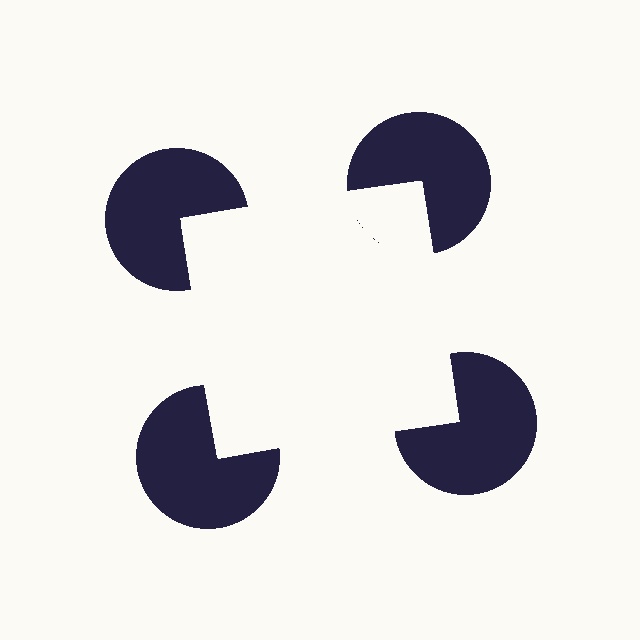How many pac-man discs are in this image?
There are 4 — one at each vertex of the illusory square.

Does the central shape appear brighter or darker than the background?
It typically appears slightly brighter than the background, even though no actual brightness change is drawn.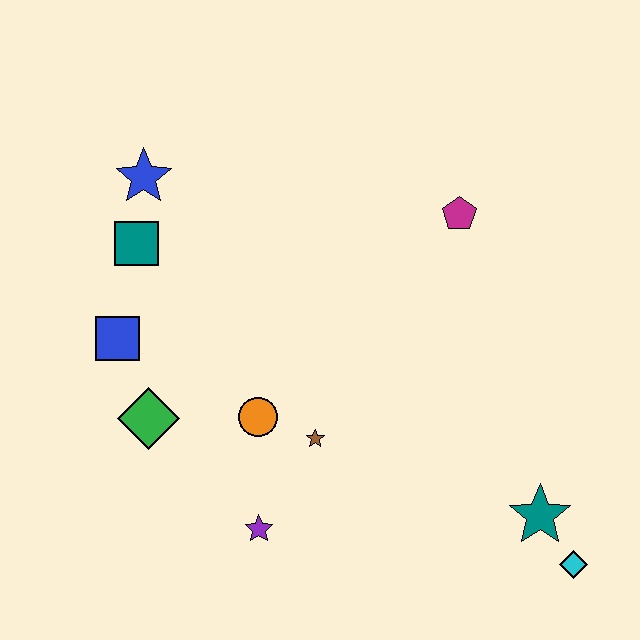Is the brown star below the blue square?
Yes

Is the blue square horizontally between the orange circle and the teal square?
No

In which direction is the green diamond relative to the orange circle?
The green diamond is to the left of the orange circle.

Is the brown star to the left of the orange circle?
No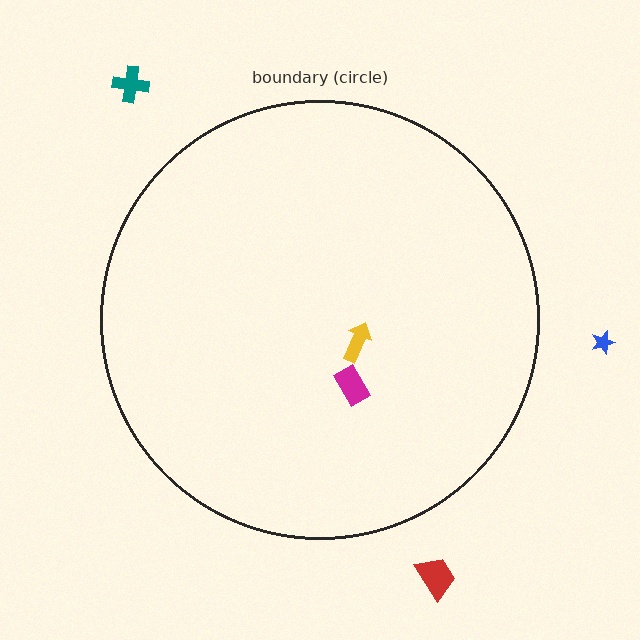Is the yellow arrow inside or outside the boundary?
Inside.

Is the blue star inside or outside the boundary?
Outside.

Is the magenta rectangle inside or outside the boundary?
Inside.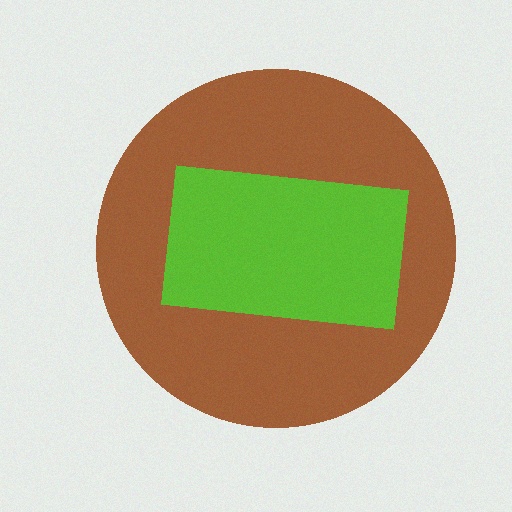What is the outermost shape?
The brown circle.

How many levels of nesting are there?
2.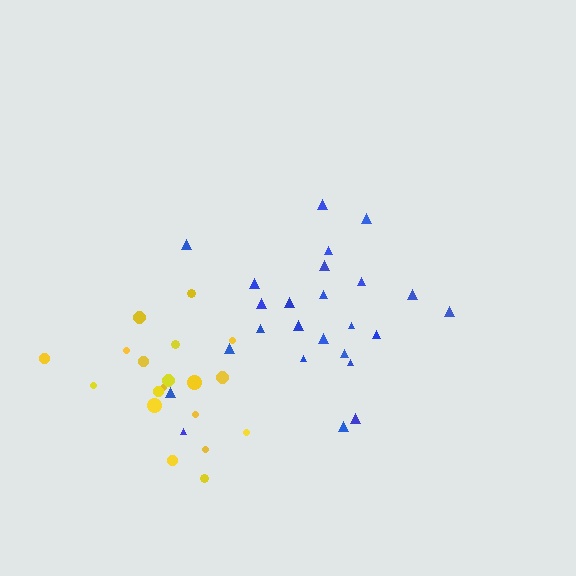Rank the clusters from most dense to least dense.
yellow, blue.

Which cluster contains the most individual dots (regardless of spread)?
Blue (25).